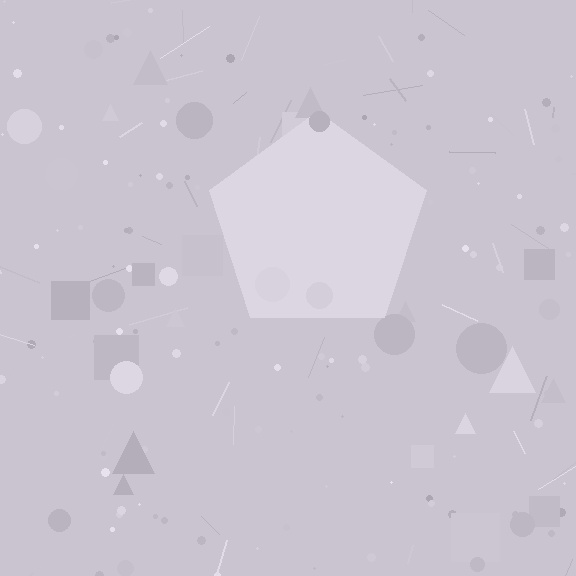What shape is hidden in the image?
A pentagon is hidden in the image.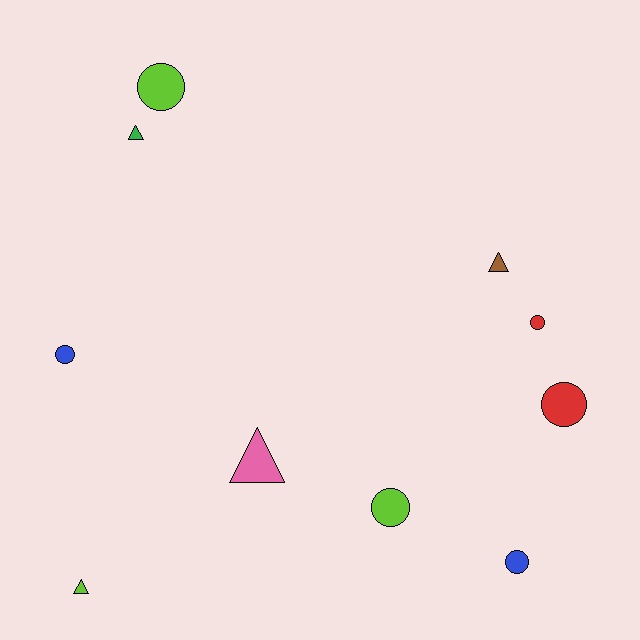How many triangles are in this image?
There are 4 triangles.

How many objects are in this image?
There are 10 objects.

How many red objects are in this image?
There are 2 red objects.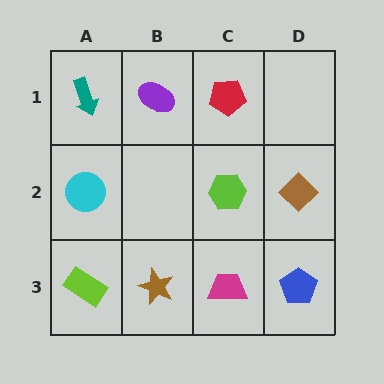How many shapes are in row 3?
4 shapes.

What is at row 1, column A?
A teal arrow.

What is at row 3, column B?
A brown star.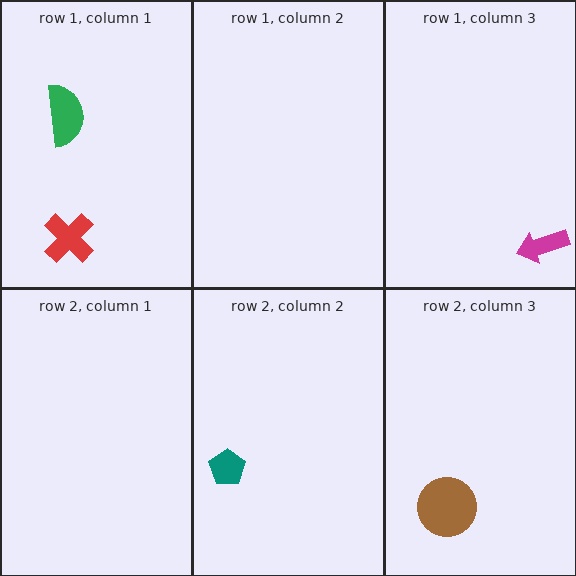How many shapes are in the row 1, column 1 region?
2.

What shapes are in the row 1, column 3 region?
The magenta arrow.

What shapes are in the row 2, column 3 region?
The brown circle.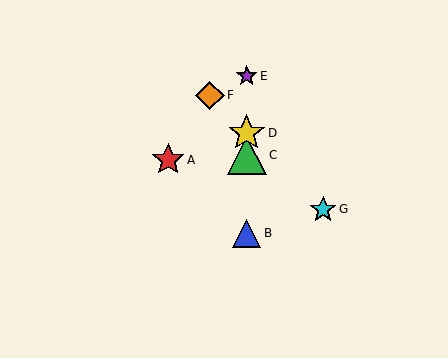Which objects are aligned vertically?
Objects B, C, D, E are aligned vertically.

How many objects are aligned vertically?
4 objects (B, C, D, E) are aligned vertically.